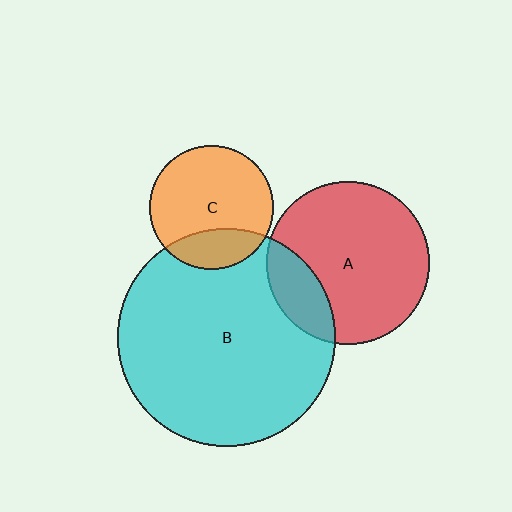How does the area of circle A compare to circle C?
Approximately 1.7 times.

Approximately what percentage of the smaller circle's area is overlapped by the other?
Approximately 25%.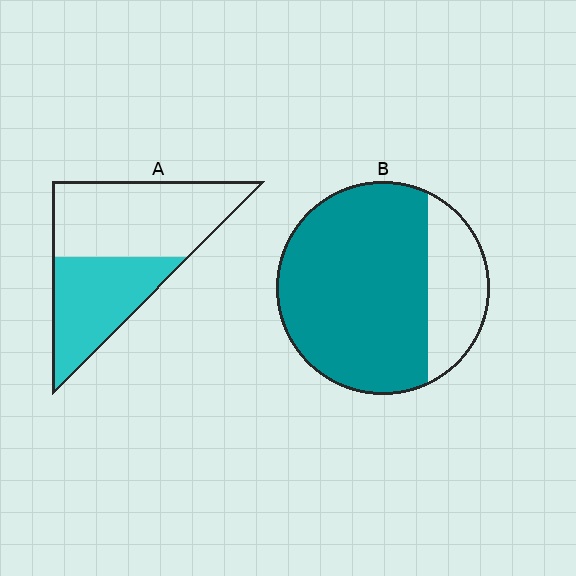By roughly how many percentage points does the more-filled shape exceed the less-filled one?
By roughly 35 percentage points (B over A).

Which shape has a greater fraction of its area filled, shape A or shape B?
Shape B.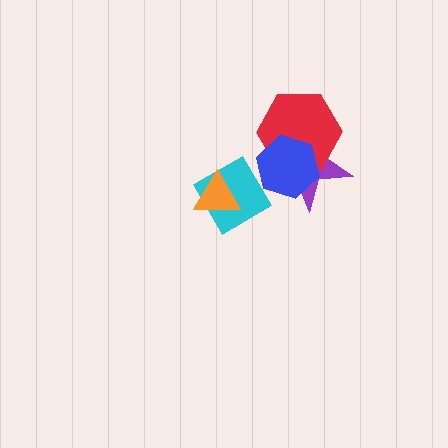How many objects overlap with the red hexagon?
2 objects overlap with the red hexagon.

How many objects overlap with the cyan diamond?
1 object overlaps with the cyan diamond.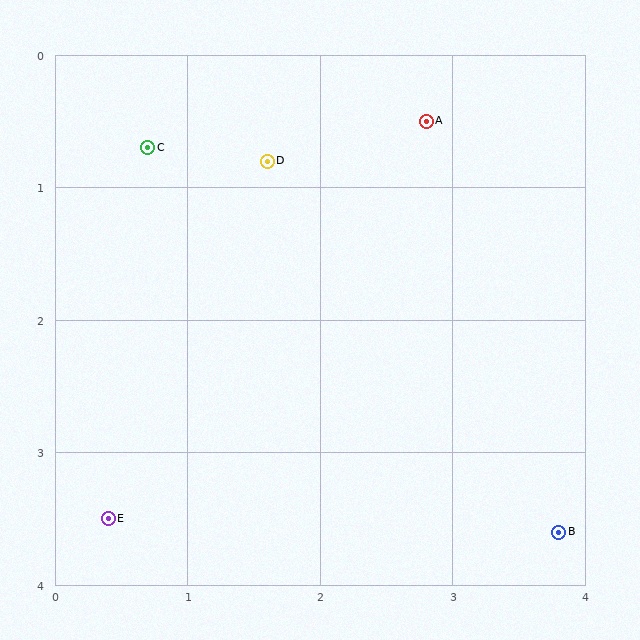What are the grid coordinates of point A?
Point A is at approximately (2.8, 0.5).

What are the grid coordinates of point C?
Point C is at approximately (0.7, 0.7).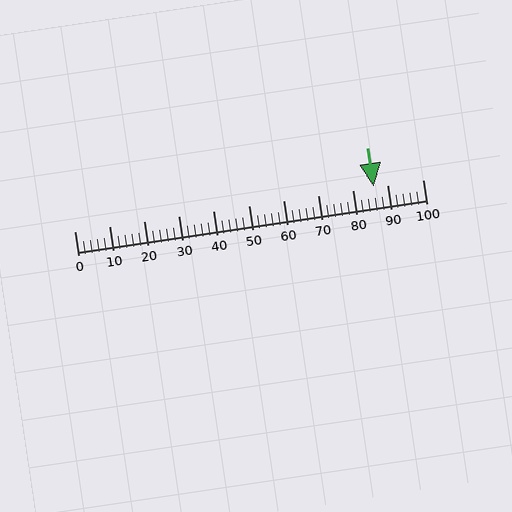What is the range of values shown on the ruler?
The ruler shows values from 0 to 100.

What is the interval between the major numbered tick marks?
The major tick marks are spaced 10 units apart.